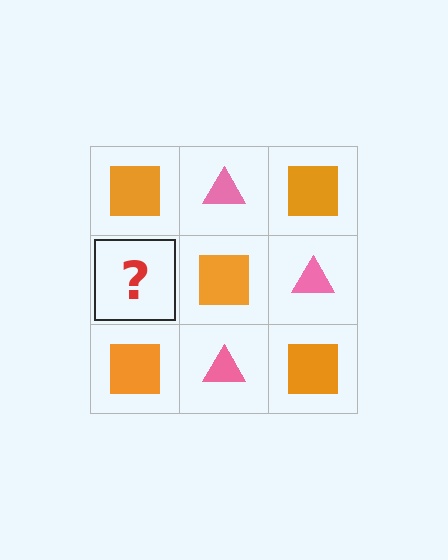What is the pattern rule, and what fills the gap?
The rule is that it alternates orange square and pink triangle in a checkerboard pattern. The gap should be filled with a pink triangle.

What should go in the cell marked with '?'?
The missing cell should contain a pink triangle.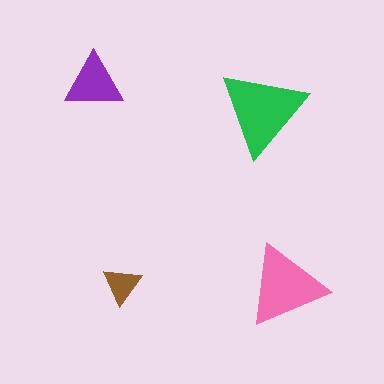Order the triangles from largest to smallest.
the green one, the pink one, the purple one, the brown one.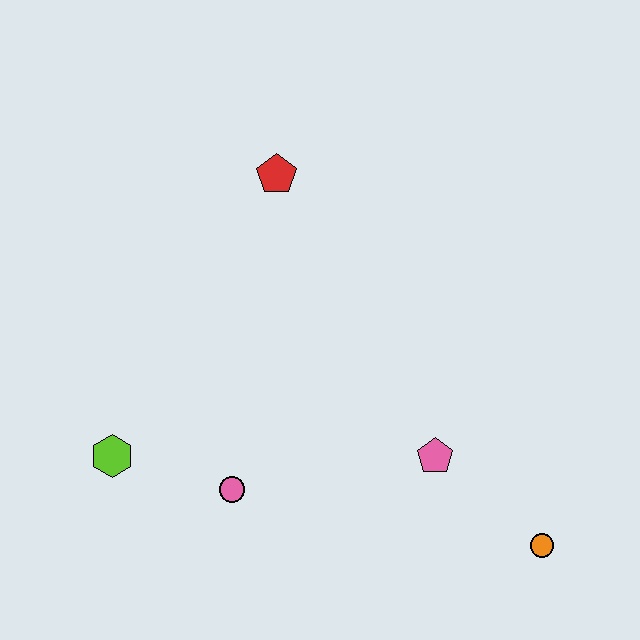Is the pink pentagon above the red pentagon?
No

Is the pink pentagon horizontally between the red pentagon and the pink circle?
No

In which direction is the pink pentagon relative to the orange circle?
The pink pentagon is to the left of the orange circle.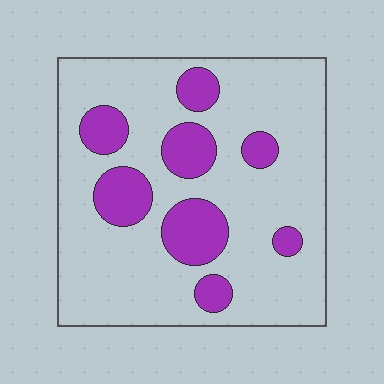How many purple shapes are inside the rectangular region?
8.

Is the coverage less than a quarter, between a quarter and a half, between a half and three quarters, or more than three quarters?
Less than a quarter.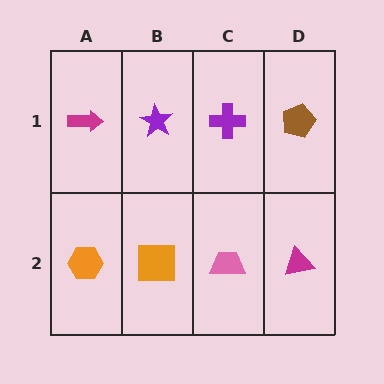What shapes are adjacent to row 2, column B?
A purple star (row 1, column B), an orange hexagon (row 2, column A), a pink trapezoid (row 2, column C).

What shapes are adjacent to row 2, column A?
A magenta arrow (row 1, column A), an orange square (row 2, column B).